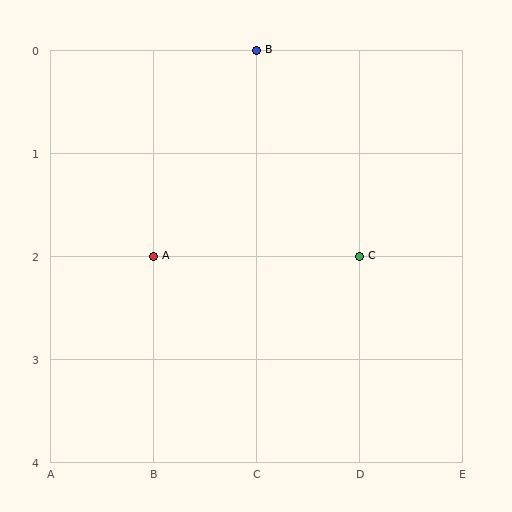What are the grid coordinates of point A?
Point A is at grid coordinates (B, 2).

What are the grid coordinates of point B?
Point B is at grid coordinates (C, 0).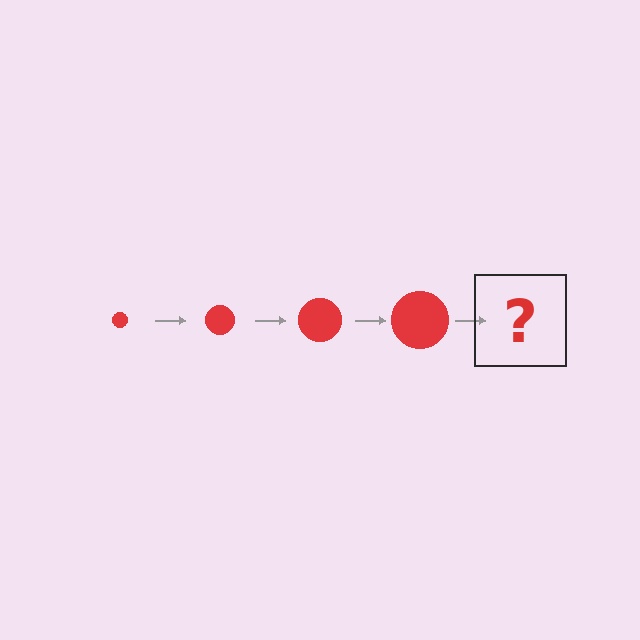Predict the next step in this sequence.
The next step is a red circle, larger than the previous one.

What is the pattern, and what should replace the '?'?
The pattern is that the circle gets progressively larger each step. The '?' should be a red circle, larger than the previous one.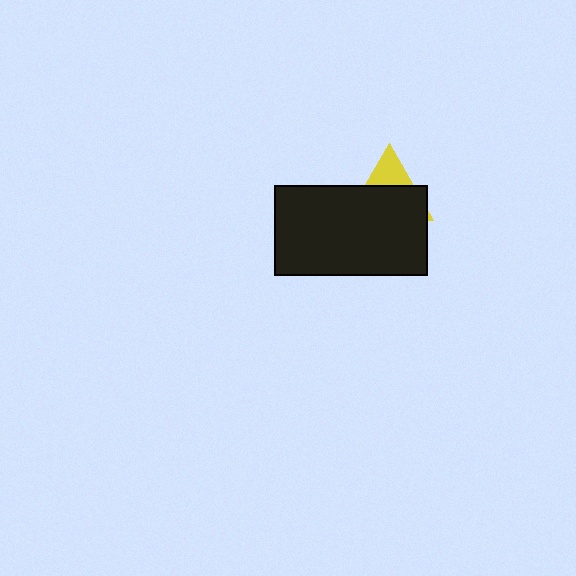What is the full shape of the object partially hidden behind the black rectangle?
The partially hidden object is a yellow triangle.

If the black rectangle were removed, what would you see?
You would see the complete yellow triangle.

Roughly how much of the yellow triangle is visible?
A small part of it is visible (roughly 31%).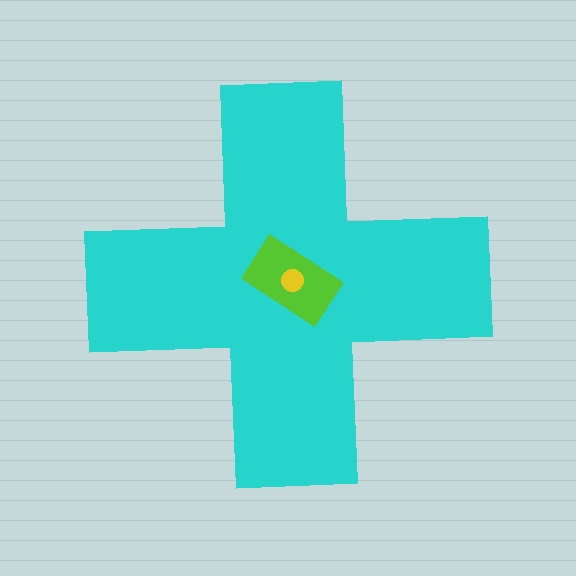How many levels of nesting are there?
3.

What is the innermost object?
The yellow circle.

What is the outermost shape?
The cyan cross.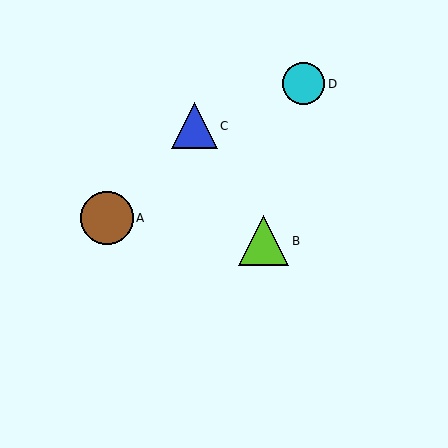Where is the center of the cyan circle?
The center of the cyan circle is at (303, 84).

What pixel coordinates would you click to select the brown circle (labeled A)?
Click at (107, 218) to select the brown circle A.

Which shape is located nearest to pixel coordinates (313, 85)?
The cyan circle (labeled D) at (303, 84) is nearest to that location.